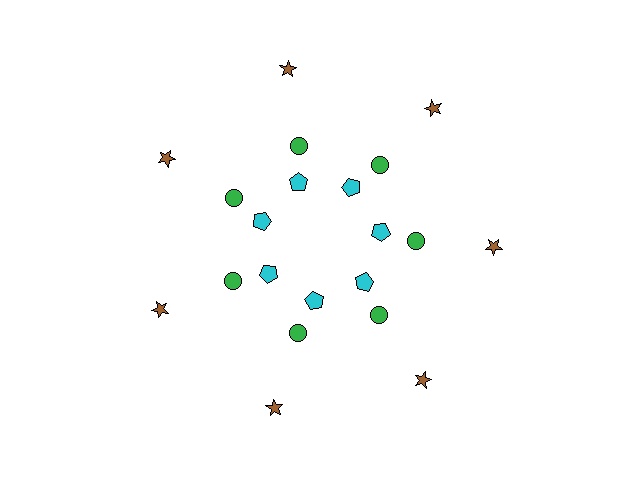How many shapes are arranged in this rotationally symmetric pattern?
There are 21 shapes, arranged in 7 groups of 3.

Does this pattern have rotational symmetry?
Yes, this pattern has 7-fold rotational symmetry. It looks the same after rotating 51 degrees around the center.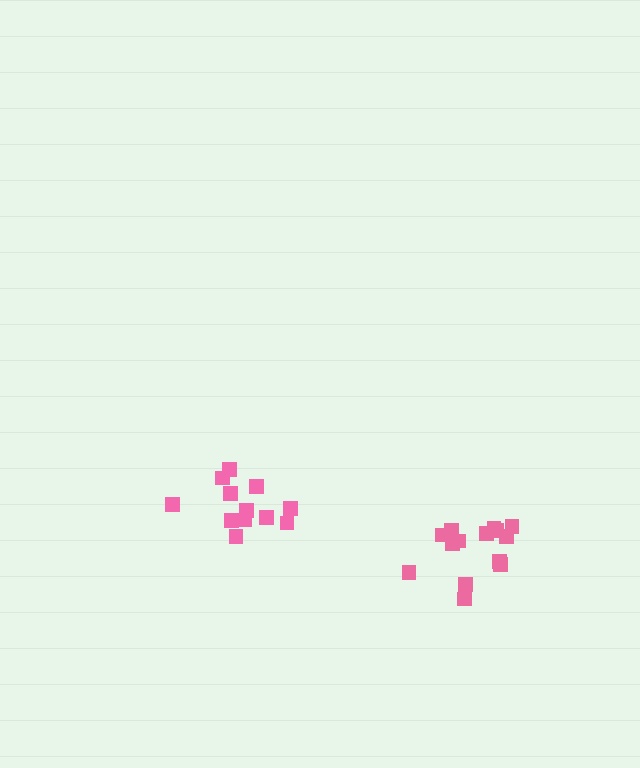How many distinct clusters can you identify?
There are 2 distinct clusters.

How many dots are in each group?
Group 1: 12 dots, Group 2: 14 dots (26 total).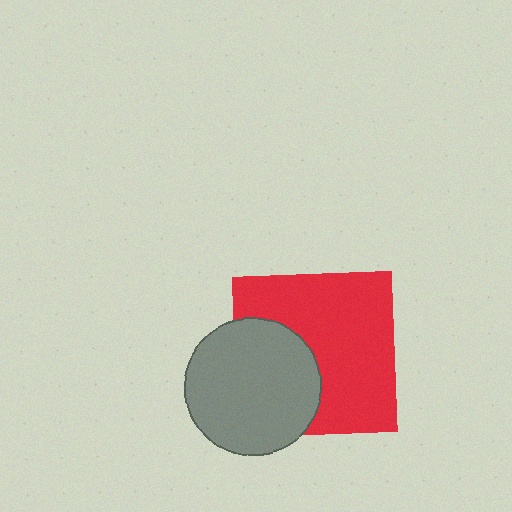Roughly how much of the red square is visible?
Most of it is visible (roughly 66%).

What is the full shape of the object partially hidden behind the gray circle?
The partially hidden object is a red square.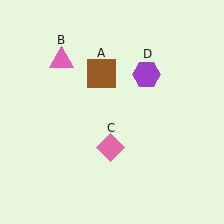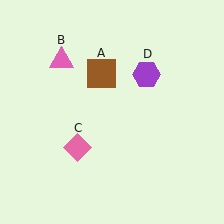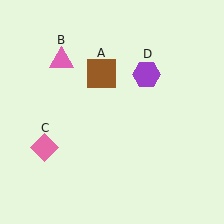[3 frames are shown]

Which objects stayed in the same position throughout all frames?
Brown square (object A) and pink triangle (object B) and purple hexagon (object D) remained stationary.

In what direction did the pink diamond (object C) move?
The pink diamond (object C) moved left.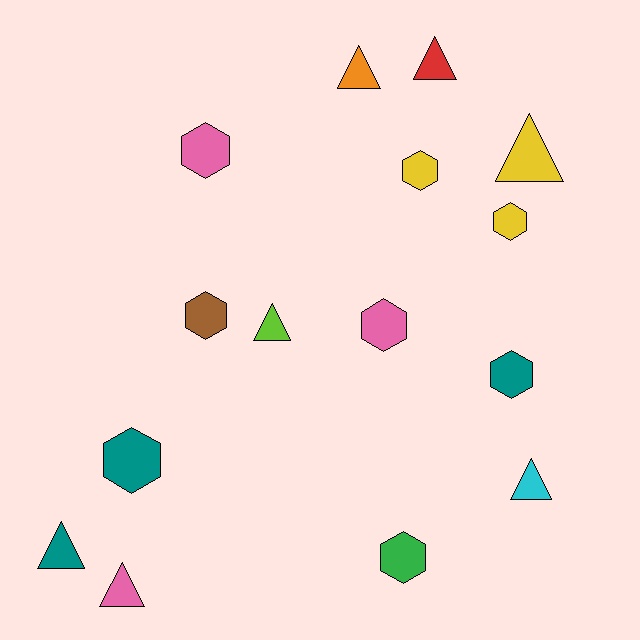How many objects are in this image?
There are 15 objects.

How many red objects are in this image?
There is 1 red object.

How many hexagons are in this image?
There are 8 hexagons.